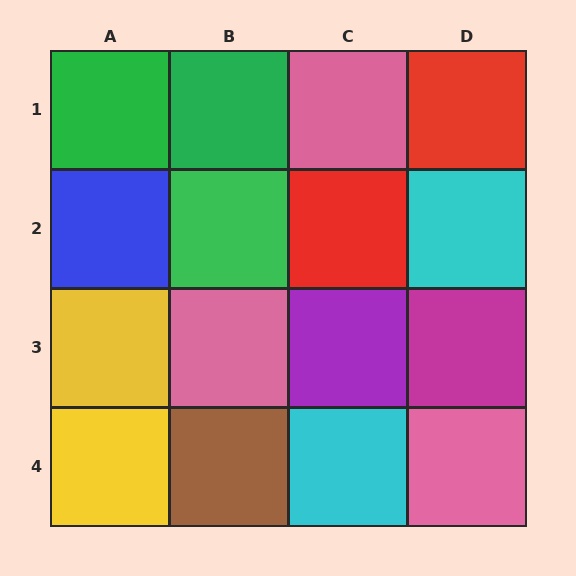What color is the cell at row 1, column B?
Green.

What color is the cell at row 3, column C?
Purple.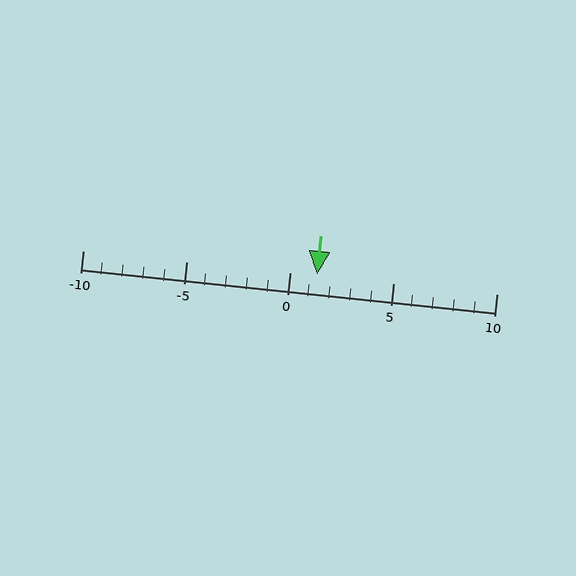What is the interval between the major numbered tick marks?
The major tick marks are spaced 5 units apart.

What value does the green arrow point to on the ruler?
The green arrow points to approximately 1.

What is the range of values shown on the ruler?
The ruler shows values from -10 to 10.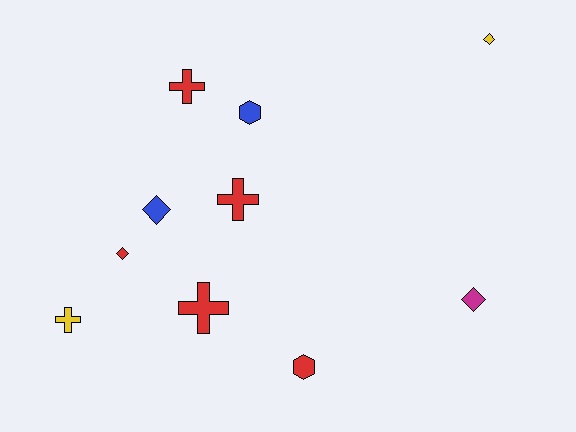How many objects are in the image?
There are 10 objects.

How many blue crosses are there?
There are no blue crosses.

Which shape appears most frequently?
Cross, with 4 objects.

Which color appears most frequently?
Red, with 5 objects.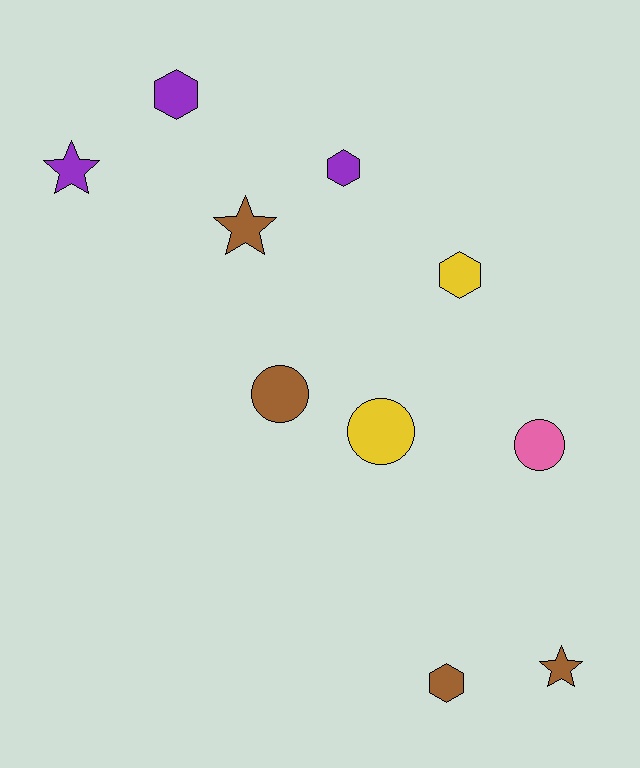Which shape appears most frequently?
Hexagon, with 4 objects.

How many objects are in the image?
There are 10 objects.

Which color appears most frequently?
Brown, with 4 objects.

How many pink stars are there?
There are no pink stars.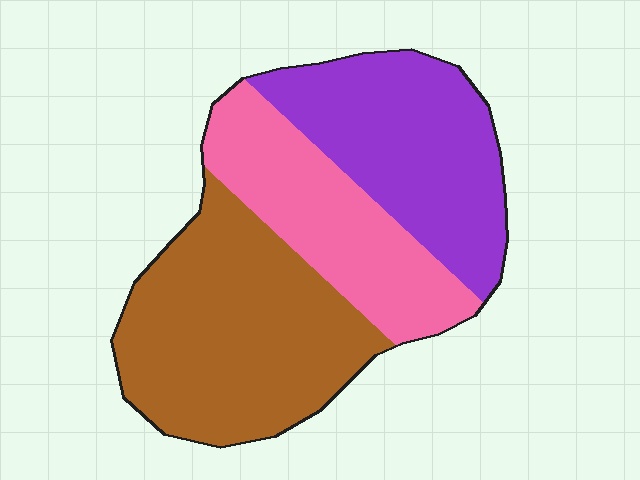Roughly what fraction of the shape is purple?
Purple takes up about one third (1/3) of the shape.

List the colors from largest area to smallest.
From largest to smallest: brown, purple, pink.